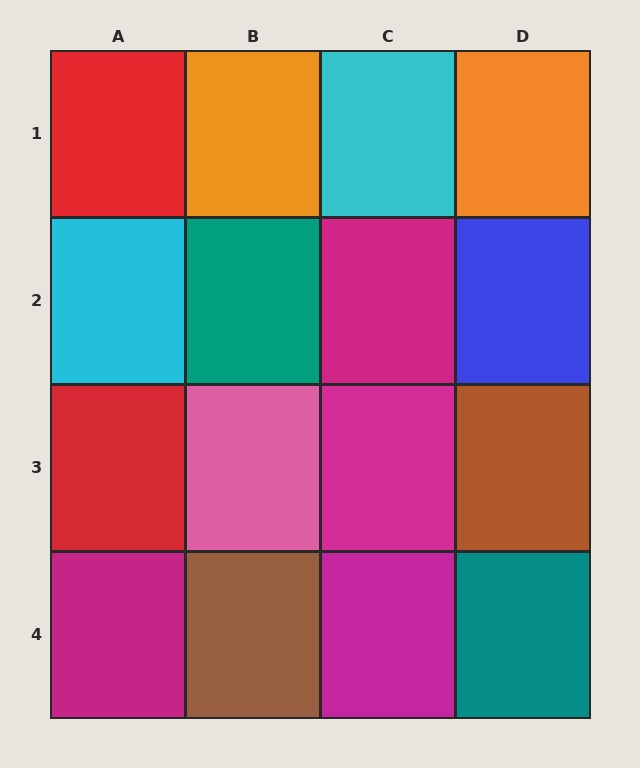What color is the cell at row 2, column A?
Cyan.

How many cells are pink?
1 cell is pink.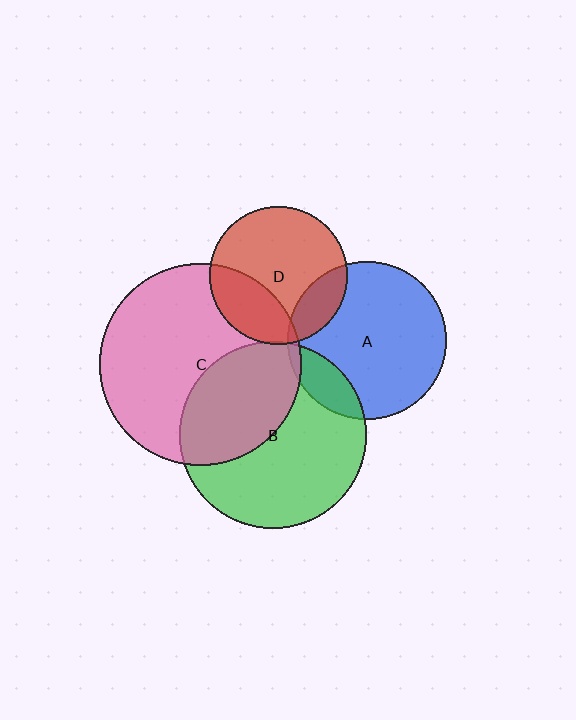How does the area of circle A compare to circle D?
Approximately 1.3 times.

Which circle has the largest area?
Circle C (pink).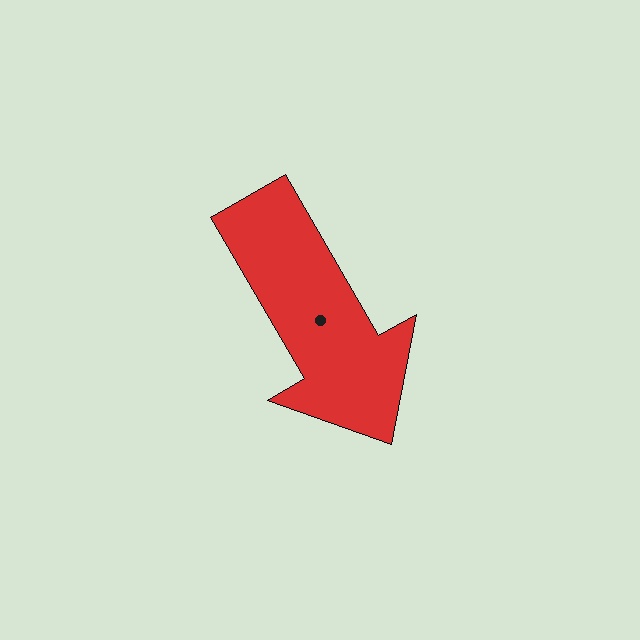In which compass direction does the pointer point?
Southeast.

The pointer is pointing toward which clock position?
Roughly 5 o'clock.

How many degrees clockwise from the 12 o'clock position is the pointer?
Approximately 150 degrees.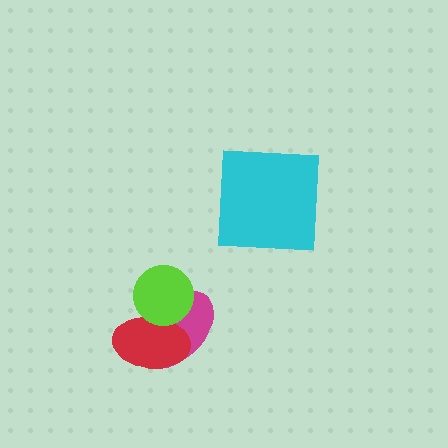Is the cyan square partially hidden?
No, no other shape covers it.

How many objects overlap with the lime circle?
2 objects overlap with the lime circle.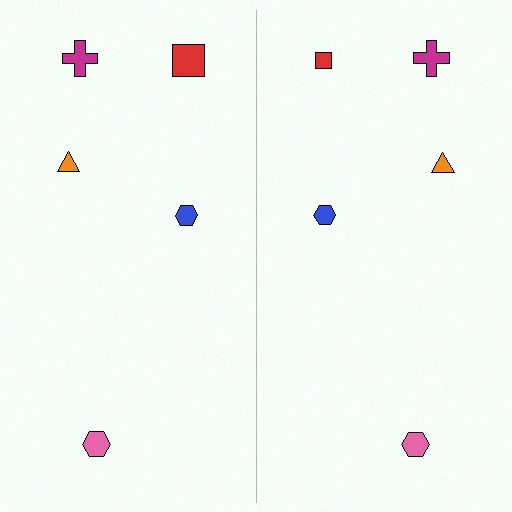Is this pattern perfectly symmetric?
No, the pattern is not perfectly symmetric. The red square on the right side has a different size than its mirror counterpart.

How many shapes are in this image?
There are 10 shapes in this image.